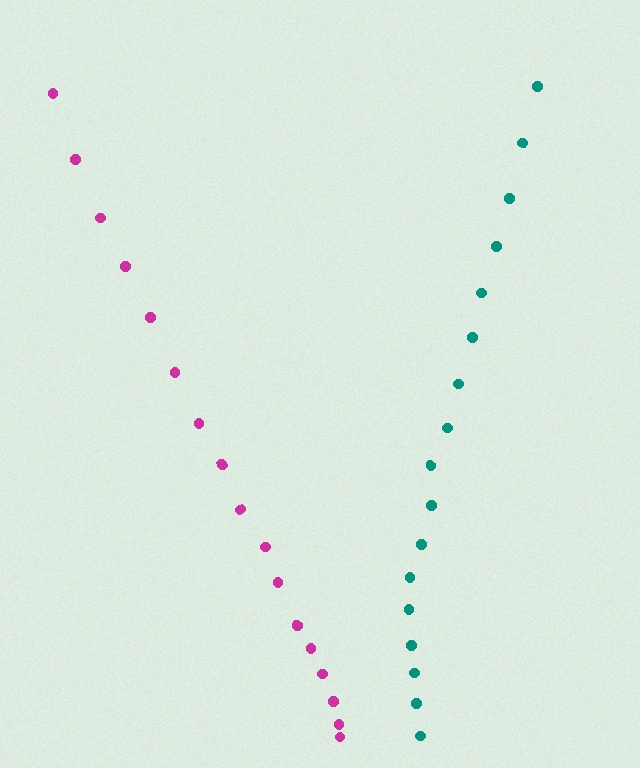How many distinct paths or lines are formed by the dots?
There are 2 distinct paths.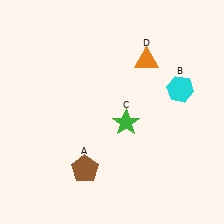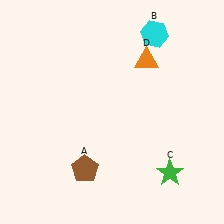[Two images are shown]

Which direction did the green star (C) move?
The green star (C) moved down.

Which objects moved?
The objects that moved are: the cyan hexagon (B), the green star (C).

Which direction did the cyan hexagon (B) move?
The cyan hexagon (B) moved up.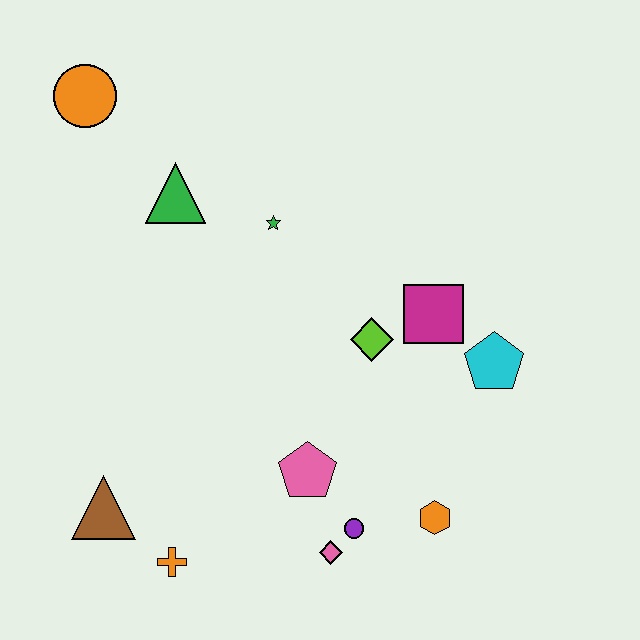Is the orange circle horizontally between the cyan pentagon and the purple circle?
No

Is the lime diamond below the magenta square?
Yes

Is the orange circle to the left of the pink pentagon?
Yes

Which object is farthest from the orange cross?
The orange circle is farthest from the orange cross.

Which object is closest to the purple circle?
The pink diamond is closest to the purple circle.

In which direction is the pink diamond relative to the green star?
The pink diamond is below the green star.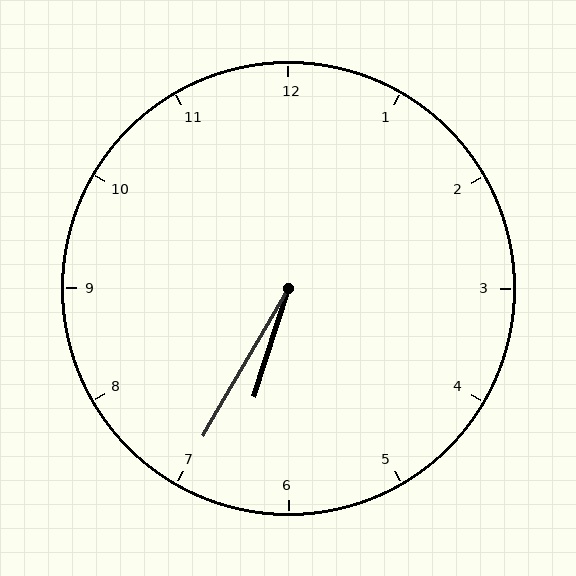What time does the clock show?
6:35.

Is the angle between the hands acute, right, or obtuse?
It is acute.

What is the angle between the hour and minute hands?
Approximately 12 degrees.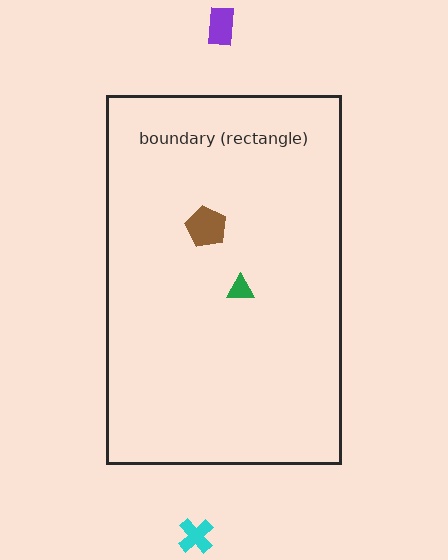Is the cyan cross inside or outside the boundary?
Outside.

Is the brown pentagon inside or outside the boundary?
Inside.